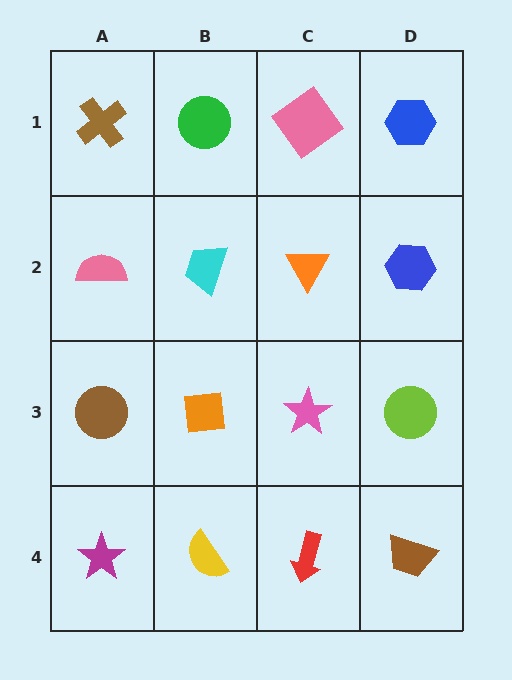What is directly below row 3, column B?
A yellow semicircle.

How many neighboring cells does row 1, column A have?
2.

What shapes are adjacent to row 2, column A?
A brown cross (row 1, column A), a brown circle (row 3, column A), a cyan trapezoid (row 2, column B).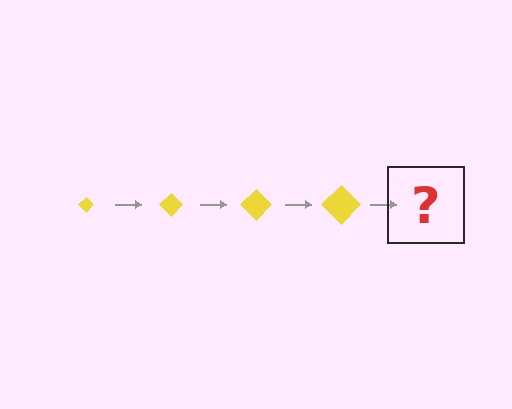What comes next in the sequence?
The next element should be a yellow diamond, larger than the previous one.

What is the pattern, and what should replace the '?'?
The pattern is that the diamond gets progressively larger each step. The '?' should be a yellow diamond, larger than the previous one.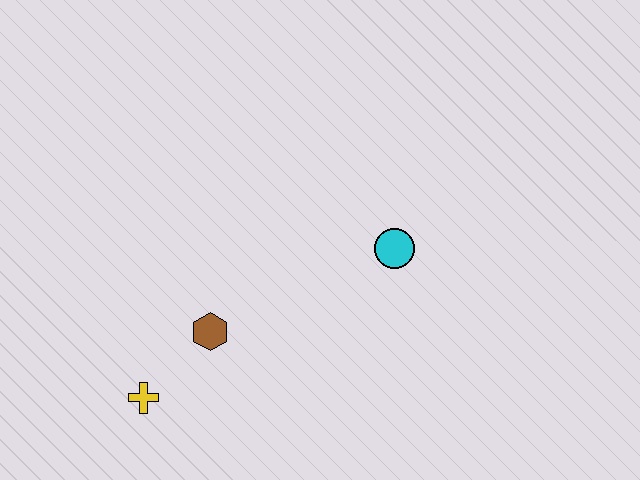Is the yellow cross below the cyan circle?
Yes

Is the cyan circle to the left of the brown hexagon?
No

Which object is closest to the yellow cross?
The brown hexagon is closest to the yellow cross.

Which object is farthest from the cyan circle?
The yellow cross is farthest from the cyan circle.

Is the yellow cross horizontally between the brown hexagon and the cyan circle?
No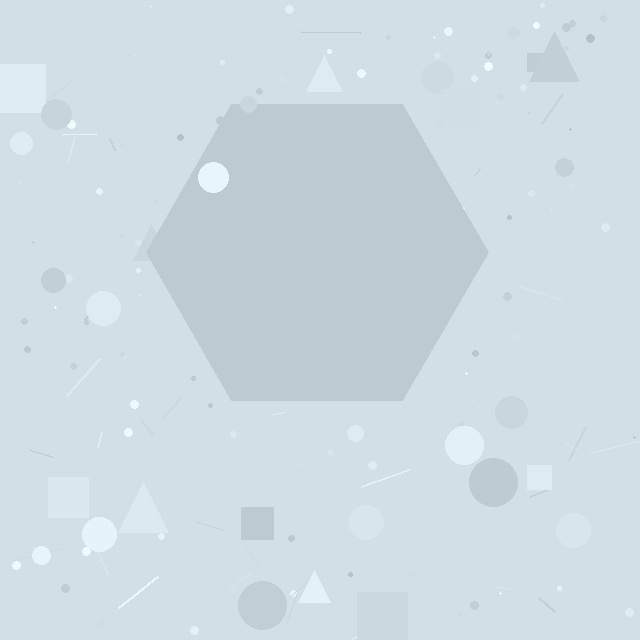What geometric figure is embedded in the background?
A hexagon is embedded in the background.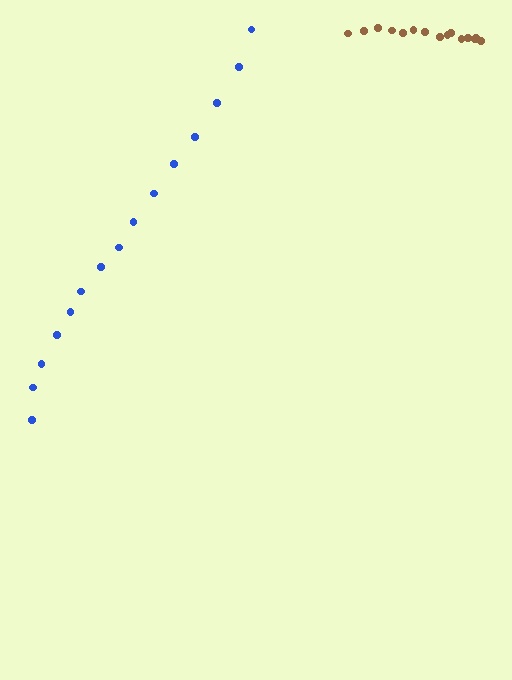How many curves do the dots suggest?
There are 2 distinct paths.